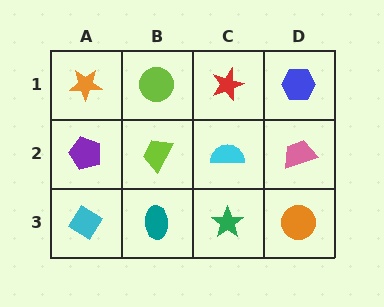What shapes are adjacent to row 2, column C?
A red star (row 1, column C), a green star (row 3, column C), a lime trapezoid (row 2, column B), a pink trapezoid (row 2, column D).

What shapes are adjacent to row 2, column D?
A blue hexagon (row 1, column D), an orange circle (row 3, column D), a cyan semicircle (row 2, column C).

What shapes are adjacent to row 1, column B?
A lime trapezoid (row 2, column B), an orange star (row 1, column A), a red star (row 1, column C).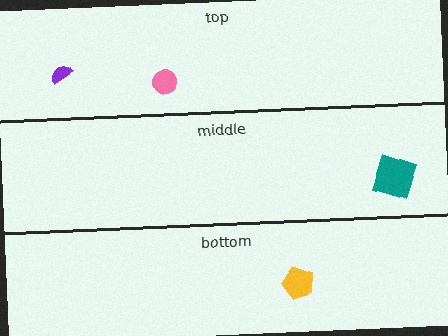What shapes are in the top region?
The purple semicircle, the pink circle.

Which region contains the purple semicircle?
The top region.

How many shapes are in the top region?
2.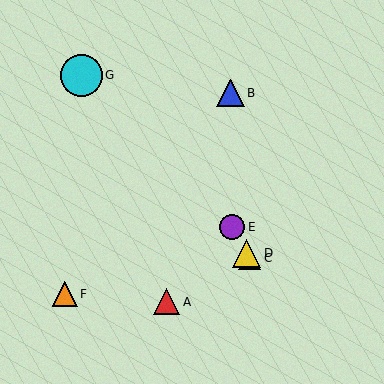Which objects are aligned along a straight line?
Objects C, D, E are aligned along a straight line.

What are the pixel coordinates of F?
Object F is at (65, 294).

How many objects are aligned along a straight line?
3 objects (C, D, E) are aligned along a straight line.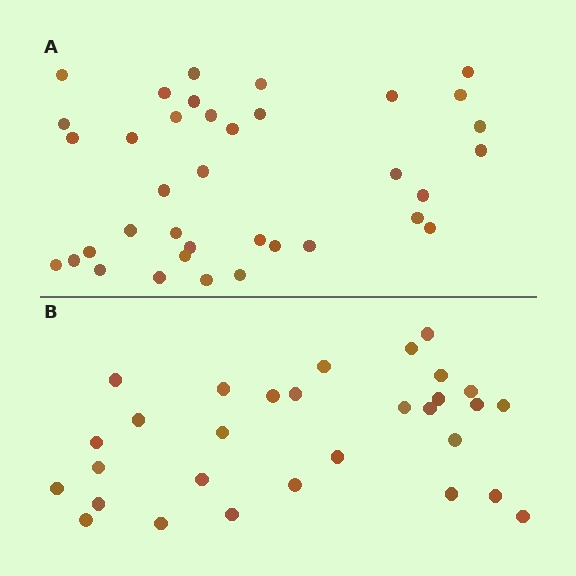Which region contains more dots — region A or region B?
Region A (the top region) has more dots.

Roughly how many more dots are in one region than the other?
Region A has roughly 8 or so more dots than region B.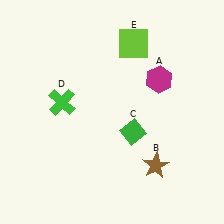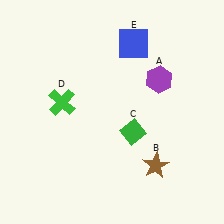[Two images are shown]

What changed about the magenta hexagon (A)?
In Image 1, A is magenta. In Image 2, it changed to purple.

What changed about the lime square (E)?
In Image 1, E is lime. In Image 2, it changed to blue.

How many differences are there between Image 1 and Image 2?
There are 2 differences between the two images.